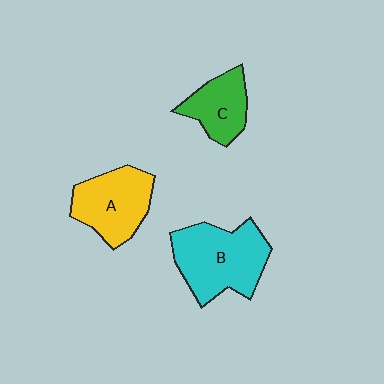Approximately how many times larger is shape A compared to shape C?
Approximately 1.4 times.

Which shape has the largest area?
Shape B (cyan).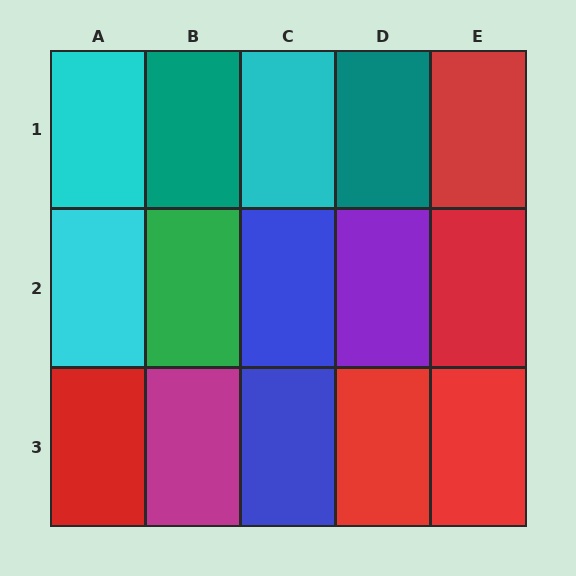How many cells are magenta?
1 cell is magenta.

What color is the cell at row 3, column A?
Red.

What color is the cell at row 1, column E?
Red.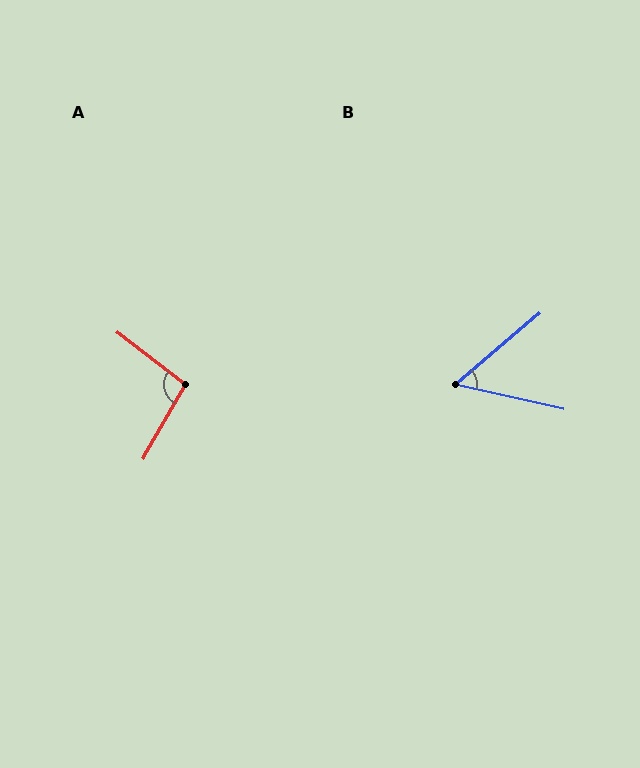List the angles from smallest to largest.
B (53°), A (98°).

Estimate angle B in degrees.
Approximately 53 degrees.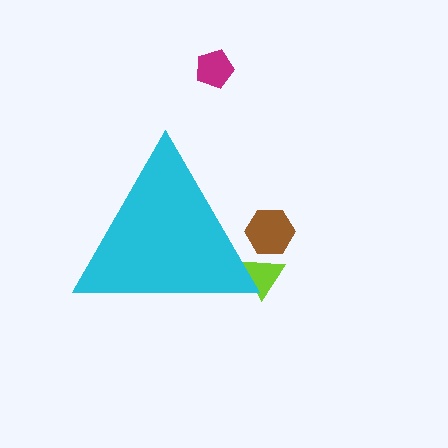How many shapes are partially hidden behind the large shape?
2 shapes are partially hidden.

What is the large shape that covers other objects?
A cyan triangle.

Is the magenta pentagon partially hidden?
No, the magenta pentagon is fully visible.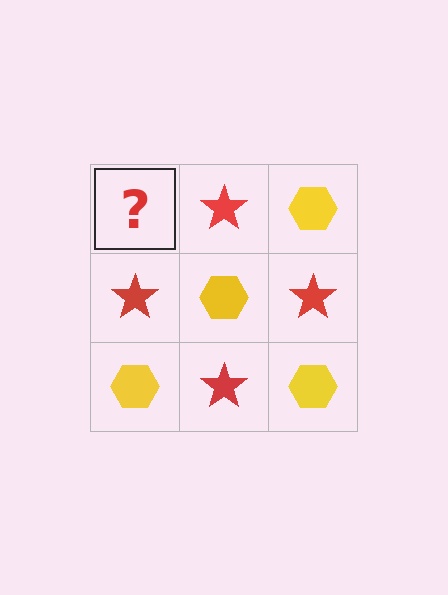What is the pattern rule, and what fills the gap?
The rule is that it alternates yellow hexagon and red star in a checkerboard pattern. The gap should be filled with a yellow hexagon.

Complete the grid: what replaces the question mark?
The question mark should be replaced with a yellow hexagon.